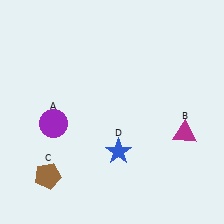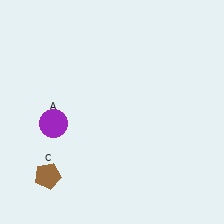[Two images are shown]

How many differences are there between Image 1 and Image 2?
There are 2 differences between the two images.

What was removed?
The blue star (D), the magenta triangle (B) were removed in Image 2.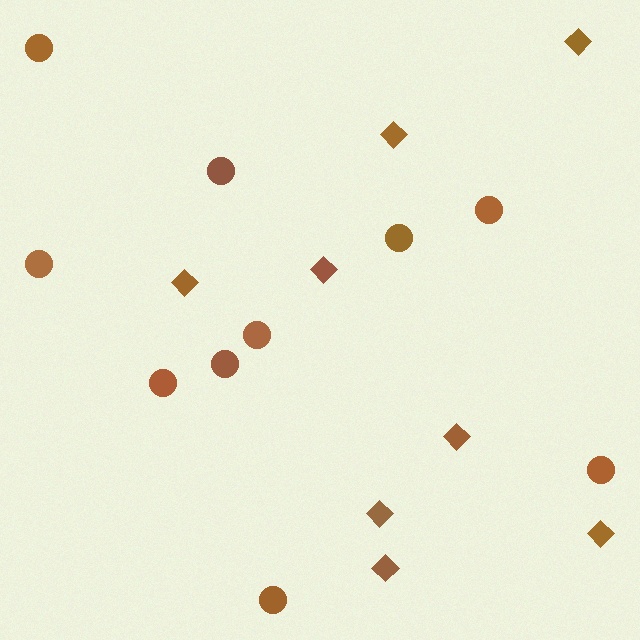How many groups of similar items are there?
There are 2 groups: one group of circles (10) and one group of diamonds (8).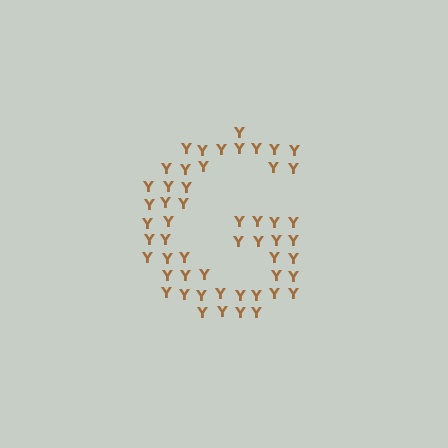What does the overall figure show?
The overall figure shows the letter G.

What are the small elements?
The small elements are letter Y's.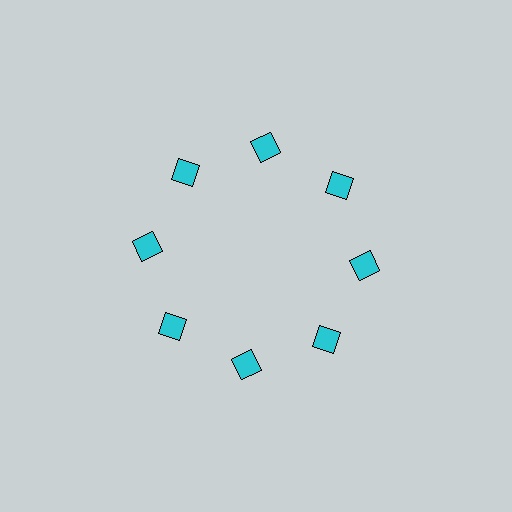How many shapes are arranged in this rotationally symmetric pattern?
There are 8 shapes, arranged in 8 groups of 1.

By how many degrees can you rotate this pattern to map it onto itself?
The pattern maps onto itself every 45 degrees of rotation.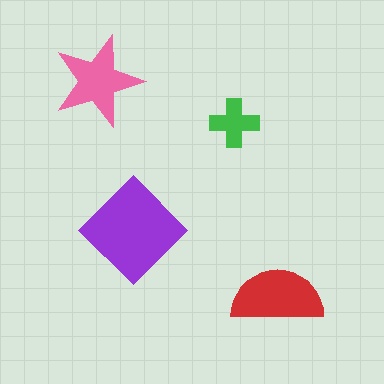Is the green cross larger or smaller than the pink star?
Smaller.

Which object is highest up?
The pink star is topmost.